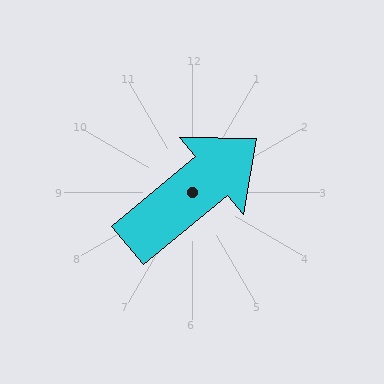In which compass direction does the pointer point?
Northeast.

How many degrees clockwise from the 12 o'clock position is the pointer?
Approximately 50 degrees.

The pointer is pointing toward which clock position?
Roughly 2 o'clock.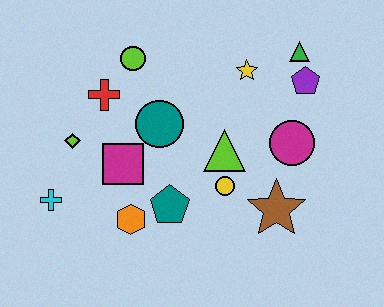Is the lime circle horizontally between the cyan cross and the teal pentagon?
Yes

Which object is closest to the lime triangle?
The yellow circle is closest to the lime triangle.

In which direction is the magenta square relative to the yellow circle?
The magenta square is to the left of the yellow circle.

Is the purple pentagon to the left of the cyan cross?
No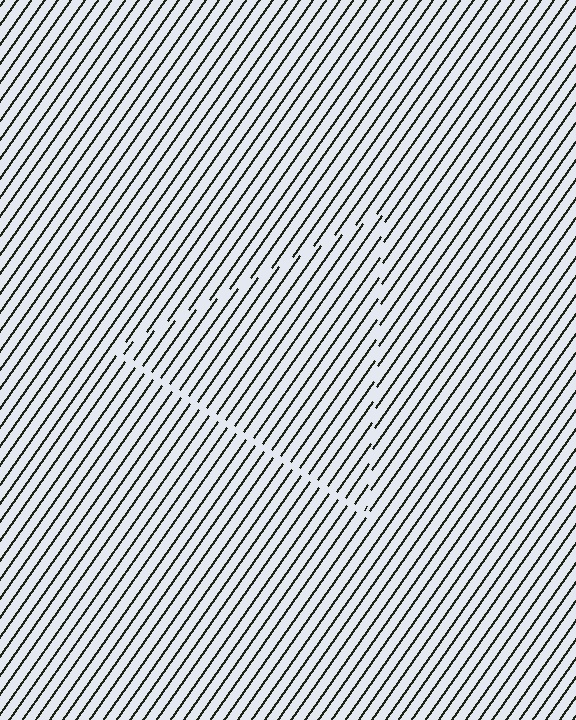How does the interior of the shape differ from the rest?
The interior of the shape contains the same grating, shifted by half a period — the contour is defined by the phase discontinuity where line-ends from the inner and outer gratings abut.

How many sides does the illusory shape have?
3 sides — the line-ends trace a triangle.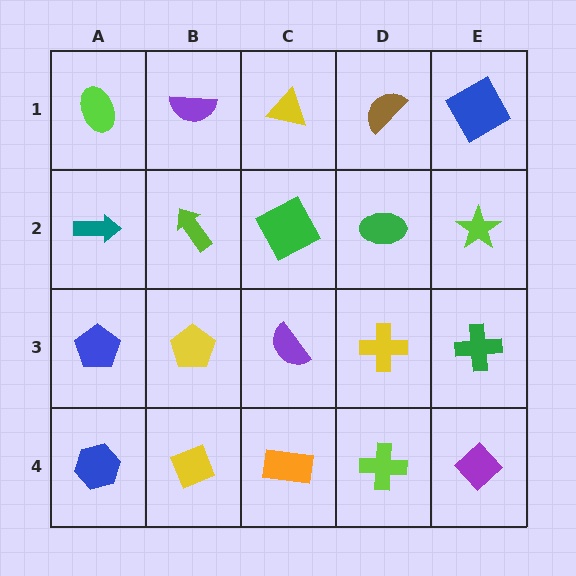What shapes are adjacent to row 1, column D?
A green ellipse (row 2, column D), a yellow triangle (row 1, column C), a blue diamond (row 1, column E).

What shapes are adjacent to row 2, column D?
A brown semicircle (row 1, column D), a yellow cross (row 3, column D), a green square (row 2, column C), a lime star (row 2, column E).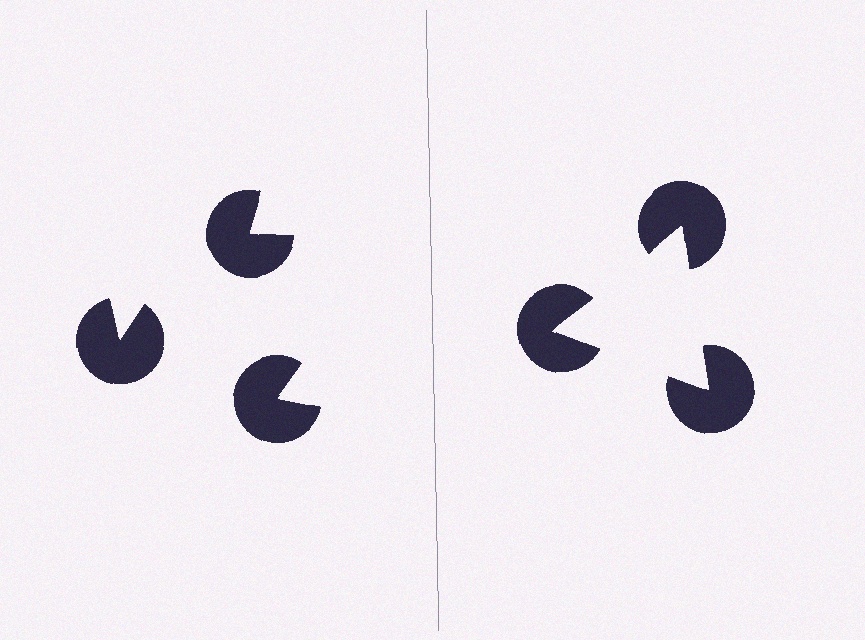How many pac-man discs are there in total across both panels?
6 — 3 on each side.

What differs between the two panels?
The pac-man discs are positioned identically on both sides; only the wedge orientations differ. On the right they align to a triangle; on the left they are misaligned.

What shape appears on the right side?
An illusory triangle.